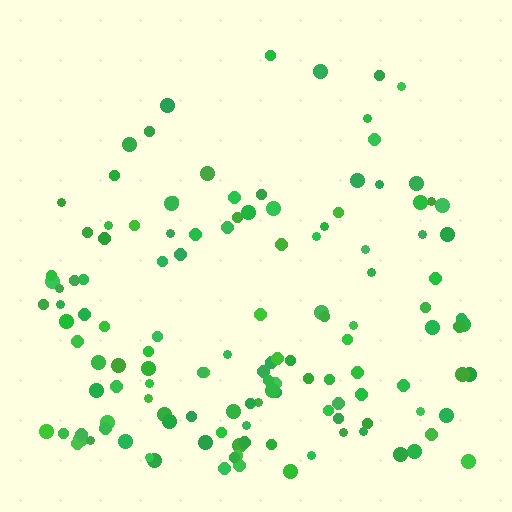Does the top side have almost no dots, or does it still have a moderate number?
Still a moderate number, just noticeably fewer than the bottom.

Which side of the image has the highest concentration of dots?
The bottom.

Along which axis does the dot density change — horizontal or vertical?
Vertical.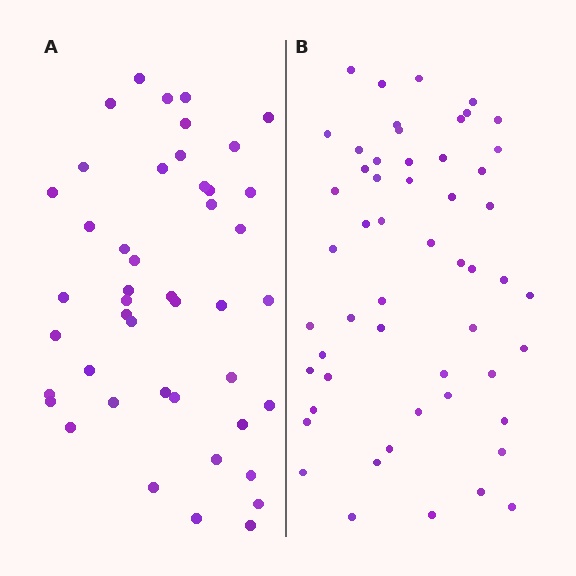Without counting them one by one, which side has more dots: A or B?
Region B (the right region) has more dots.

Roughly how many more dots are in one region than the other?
Region B has roughly 8 or so more dots than region A.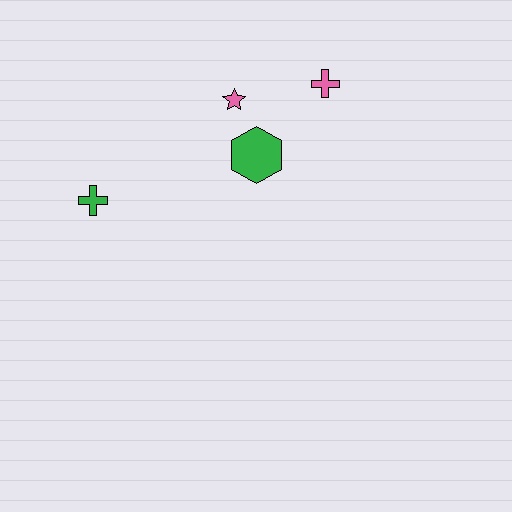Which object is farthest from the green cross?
The pink cross is farthest from the green cross.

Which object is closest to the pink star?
The green hexagon is closest to the pink star.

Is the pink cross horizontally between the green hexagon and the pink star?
No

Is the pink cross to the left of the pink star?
No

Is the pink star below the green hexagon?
No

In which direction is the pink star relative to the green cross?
The pink star is to the right of the green cross.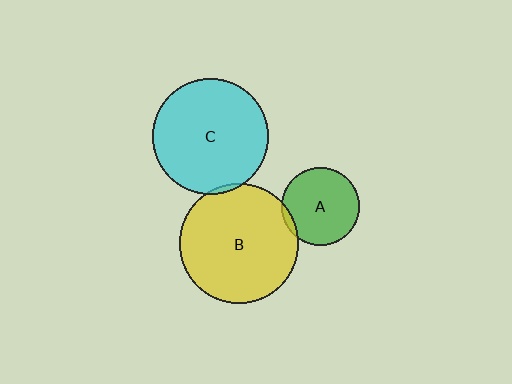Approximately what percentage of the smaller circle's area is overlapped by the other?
Approximately 5%.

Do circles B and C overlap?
Yes.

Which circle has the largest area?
Circle B (yellow).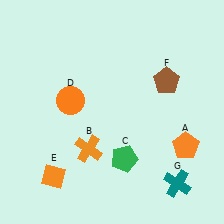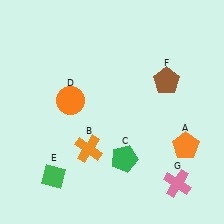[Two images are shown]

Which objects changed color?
E changed from orange to green. G changed from teal to pink.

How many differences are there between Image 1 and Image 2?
There are 2 differences between the two images.